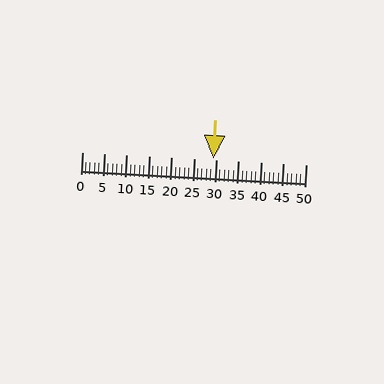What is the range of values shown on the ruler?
The ruler shows values from 0 to 50.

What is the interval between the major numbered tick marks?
The major tick marks are spaced 5 units apart.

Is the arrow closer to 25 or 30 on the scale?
The arrow is closer to 30.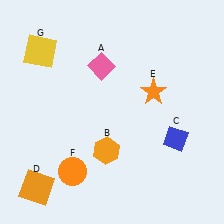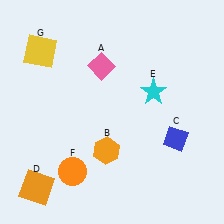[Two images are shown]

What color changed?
The star (E) changed from orange in Image 1 to cyan in Image 2.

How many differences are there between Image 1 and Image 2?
There is 1 difference between the two images.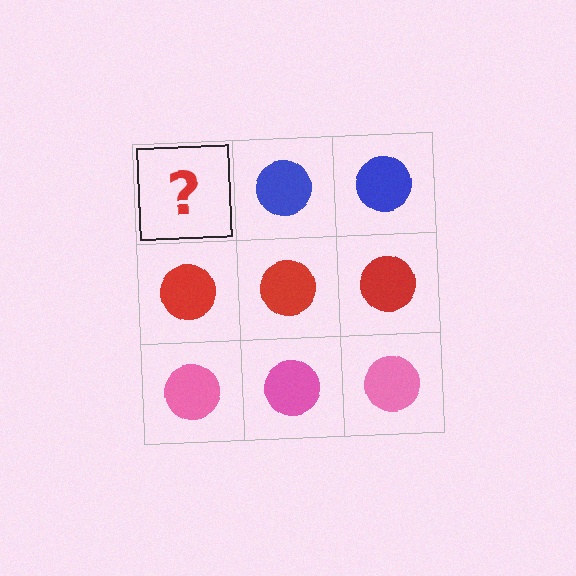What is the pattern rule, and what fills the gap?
The rule is that each row has a consistent color. The gap should be filled with a blue circle.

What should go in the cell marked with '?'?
The missing cell should contain a blue circle.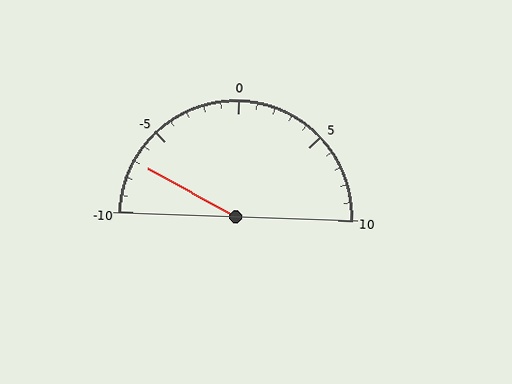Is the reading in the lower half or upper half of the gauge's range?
The reading is in the lower half of the range (-10 to 10).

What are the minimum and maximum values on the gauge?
The gauge ranges from -10 to 10.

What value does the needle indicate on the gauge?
The needle indicates approximately -7.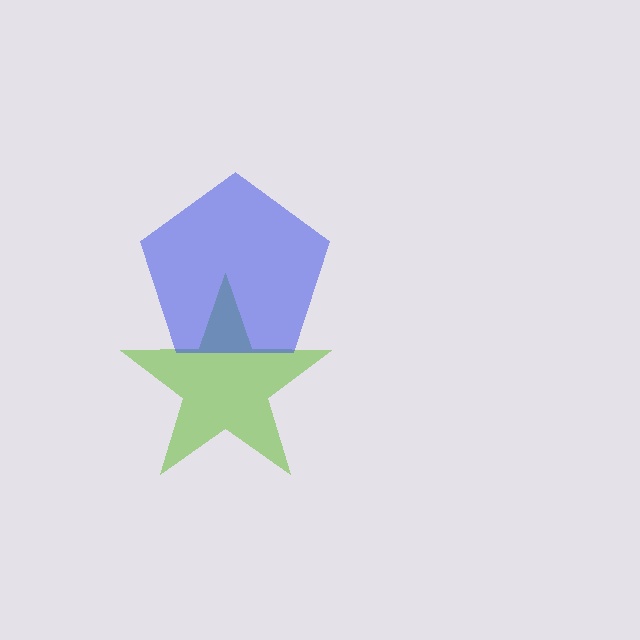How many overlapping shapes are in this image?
There are 2 overlapping shapes in the image.